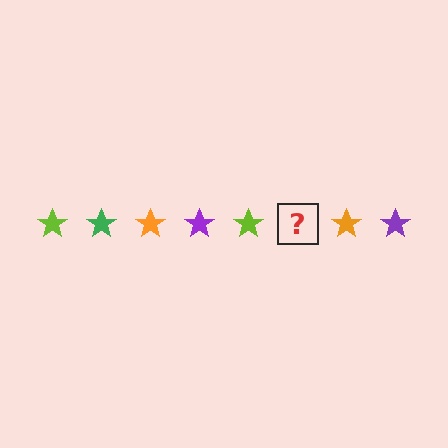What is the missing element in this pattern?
The missing element is a green star.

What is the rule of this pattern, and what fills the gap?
The rule is that the pattern cycles through lime, green, orange, purple stars. The gap should be filled with a green star.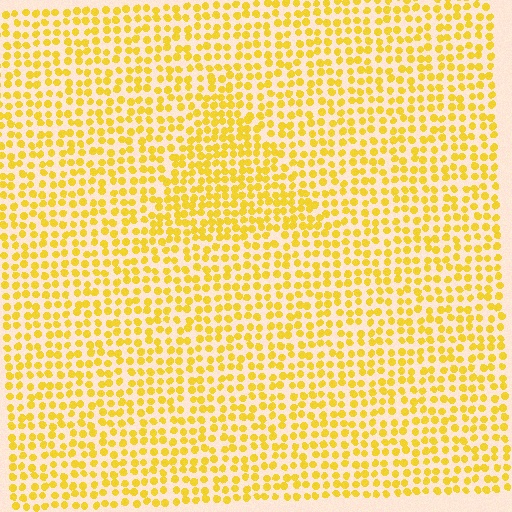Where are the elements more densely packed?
The elements are more densely packed inside the triangle boundary.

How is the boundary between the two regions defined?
The boundary is defined by a change in element density (approximately 1.5x ratio). All elements are the same color, size, and shape.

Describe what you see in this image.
The image contains small yellow elements arranged at two different densities. A triangle-shaped region is visible where the elements are more densely packed than the surrounding area.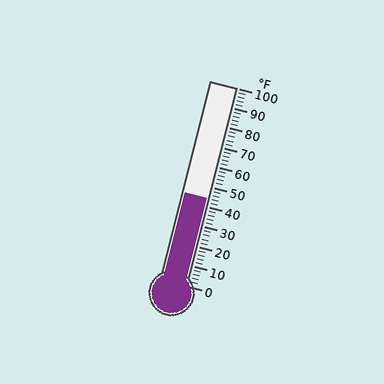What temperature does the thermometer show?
The thermometer shows approximately 44°F.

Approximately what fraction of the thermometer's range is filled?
The thermometer is filled to approximately 45% of its range.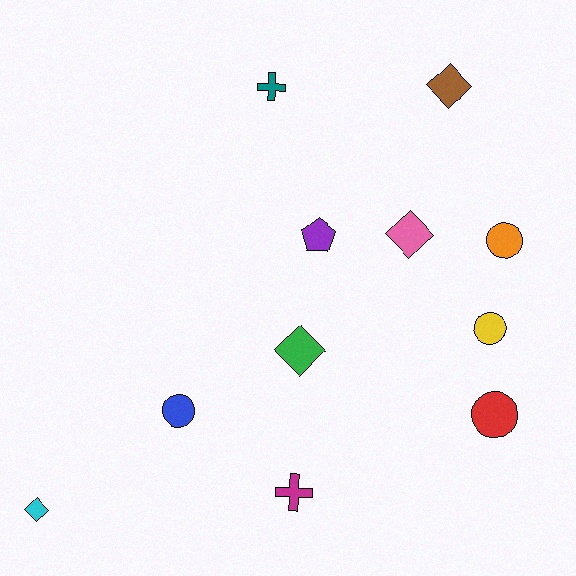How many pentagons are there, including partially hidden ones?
There is 1 pentagon.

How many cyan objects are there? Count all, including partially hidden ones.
There is 1 cyan object.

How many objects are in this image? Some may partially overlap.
There are 11 objects.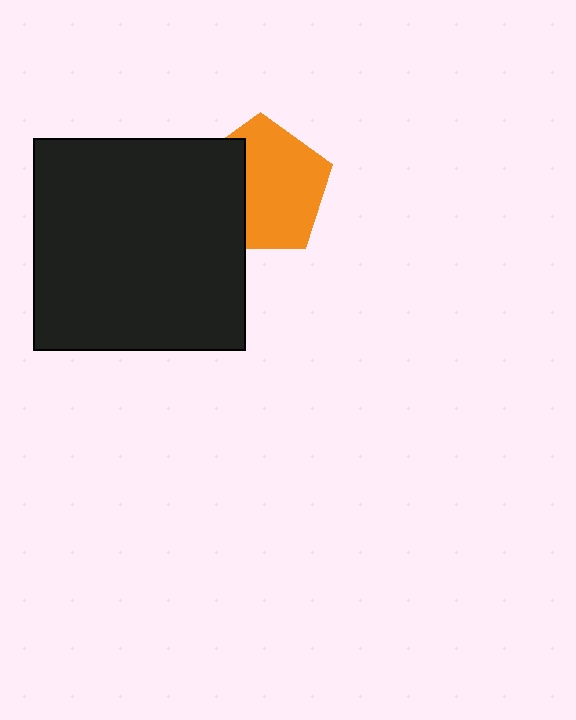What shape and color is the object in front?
The object in front is a black square.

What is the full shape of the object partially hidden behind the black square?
The partially hidden object is an orange pentagon.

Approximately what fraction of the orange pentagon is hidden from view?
Roughly 34% of the orange pentagon is hidden behind the black square.